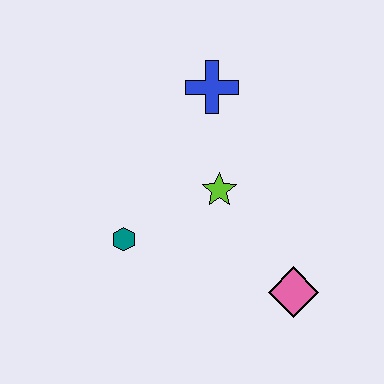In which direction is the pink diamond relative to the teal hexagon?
The pink diamond is to the right of the teal hexagon.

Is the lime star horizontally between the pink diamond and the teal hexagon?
Yes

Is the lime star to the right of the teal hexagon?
Yes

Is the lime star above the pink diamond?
Yes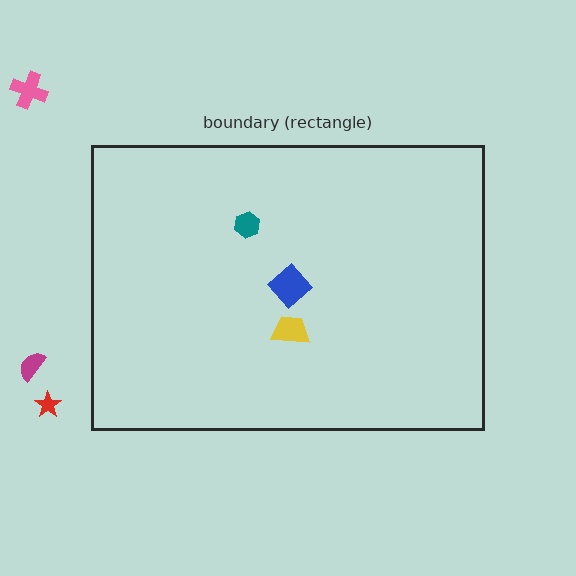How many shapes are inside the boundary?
3 inside, 3 outside.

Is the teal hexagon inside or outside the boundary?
Inside.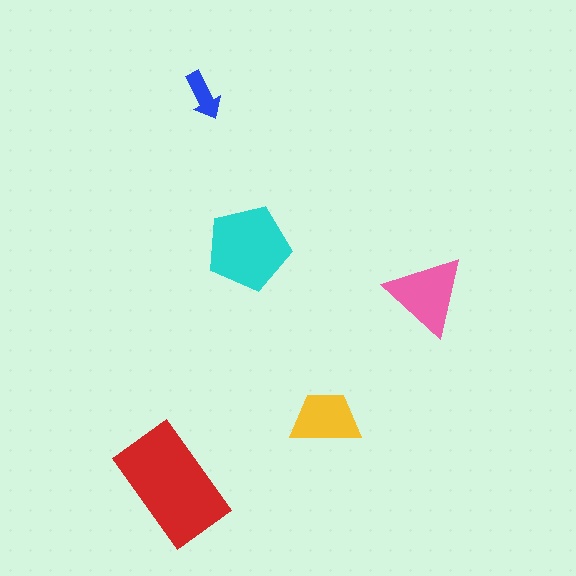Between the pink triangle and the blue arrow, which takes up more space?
The pink triangle.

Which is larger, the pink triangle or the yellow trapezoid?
The pink triangle.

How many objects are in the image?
There are 5 objects in the image.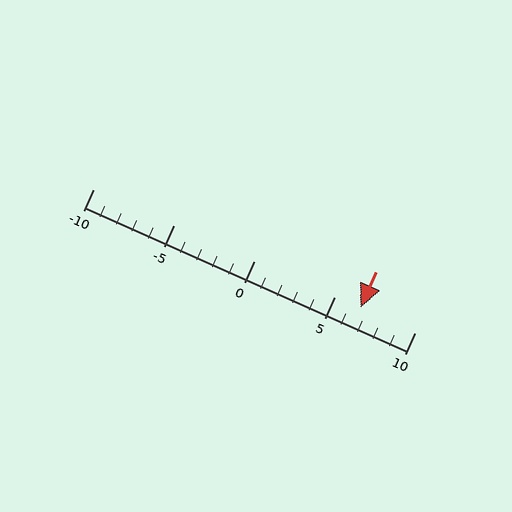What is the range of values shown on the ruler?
The ruler shows values from -10 to 10.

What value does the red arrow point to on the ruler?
The red arrow points to approximately 7.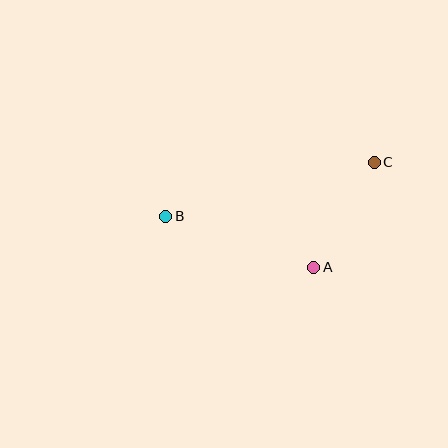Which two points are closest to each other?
Points A and C are closest to each other.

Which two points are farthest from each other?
Points B and C are farthest from each other.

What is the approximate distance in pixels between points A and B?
The distance between A and B is approximately 156 pixels.